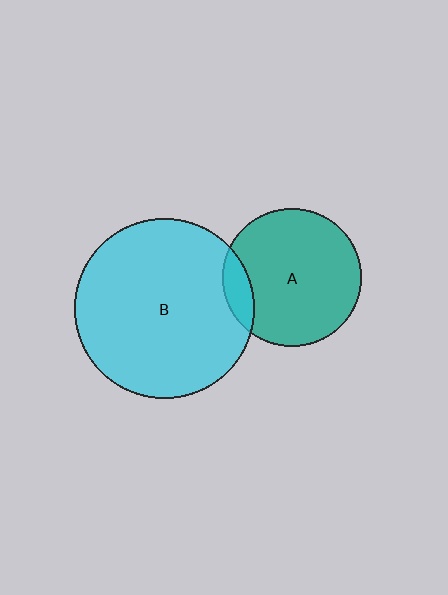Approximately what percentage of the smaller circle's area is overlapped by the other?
Approximately 10%.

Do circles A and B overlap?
Yes.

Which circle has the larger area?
Circle B (cyan).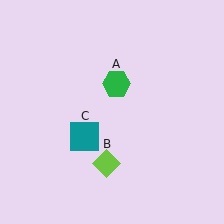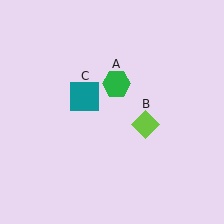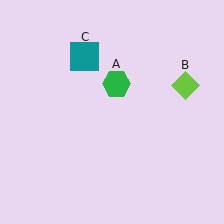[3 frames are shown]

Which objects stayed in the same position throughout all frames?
Green hexagon (object A) remained stationary.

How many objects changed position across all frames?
2 objects changed position: lime diamond (object B), teal square (object C).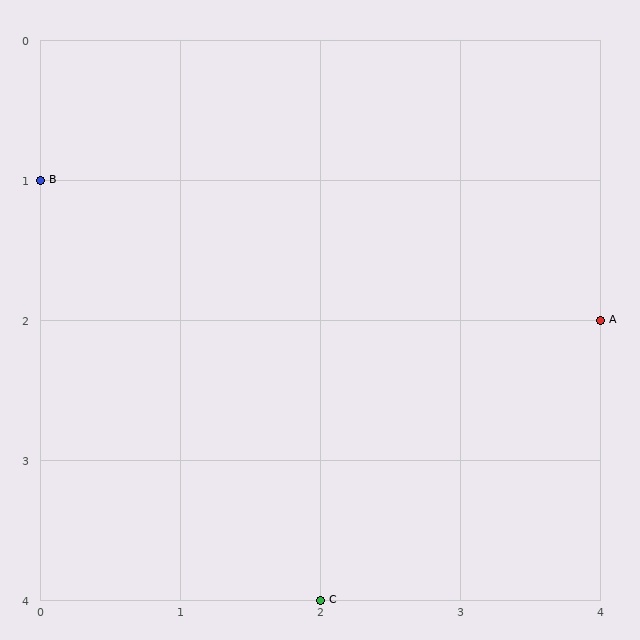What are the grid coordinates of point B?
Point B is at grid coordinates (0, 1).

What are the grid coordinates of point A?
Point A is at grid coordinates (4, 2).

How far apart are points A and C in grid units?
Points A and C are 2 columns and 2 rows apart (about 2.8 grid units diagonally).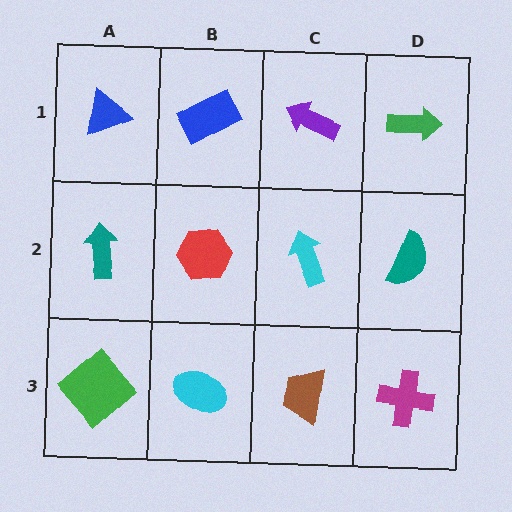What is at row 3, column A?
A green diamond.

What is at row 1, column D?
A green arrow.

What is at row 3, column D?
A magenta cross.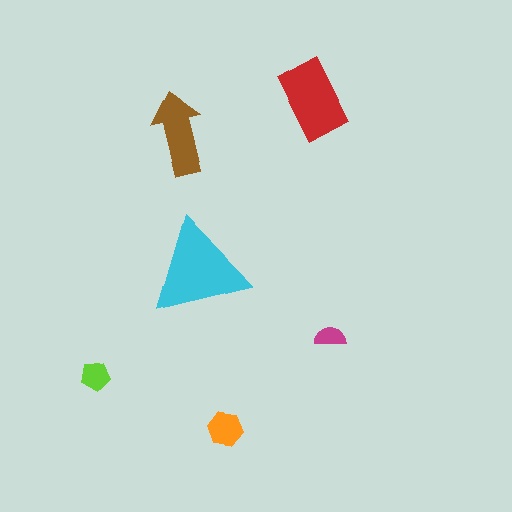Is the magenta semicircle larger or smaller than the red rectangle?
Smaller.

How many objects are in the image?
There are 6 objects in the image.